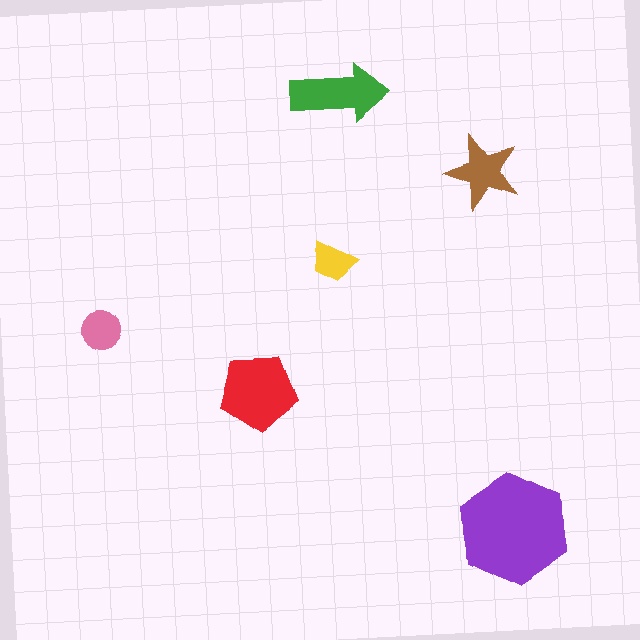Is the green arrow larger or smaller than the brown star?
Larger.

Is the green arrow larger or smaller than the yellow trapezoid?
Larger.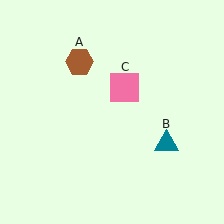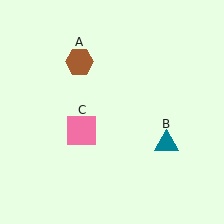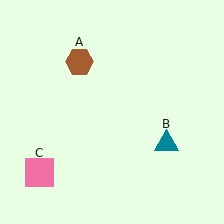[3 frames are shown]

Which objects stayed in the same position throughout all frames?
Brown hexagon (object A) and teal triangle (object B) remained stationary.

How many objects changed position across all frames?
1 object changed position: pink square (object C).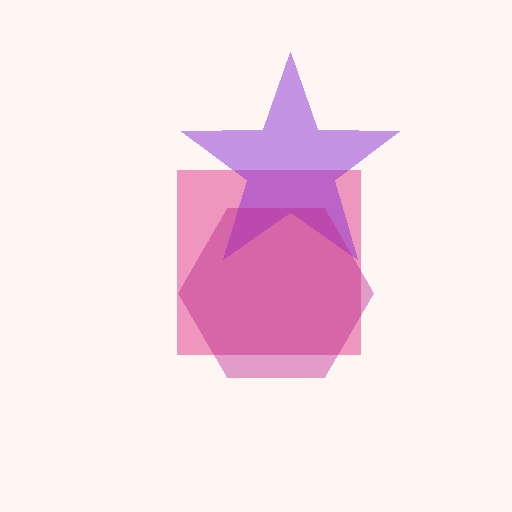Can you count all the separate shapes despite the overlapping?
Yes, there are 3 separate shapes.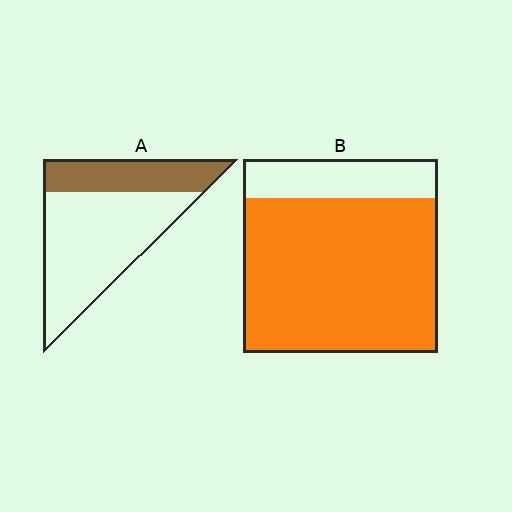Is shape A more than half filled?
No.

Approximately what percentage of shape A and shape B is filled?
A is approximately 30% and B is approximately 80%.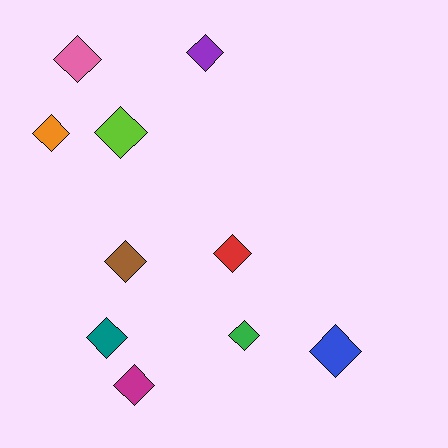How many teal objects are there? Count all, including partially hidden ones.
There is 1 teal object.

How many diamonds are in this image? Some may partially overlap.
There are 10 diamonds.